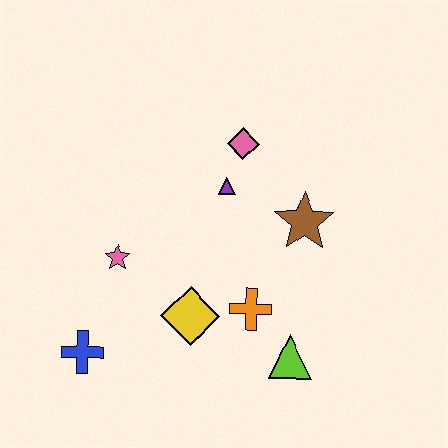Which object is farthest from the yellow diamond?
The pink diamond is farthest from the yellow diamond.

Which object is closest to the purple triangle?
The pink diamond is closest to the purple triangle.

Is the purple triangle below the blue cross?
No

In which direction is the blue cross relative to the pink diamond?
The blue cross is below the pink diamond.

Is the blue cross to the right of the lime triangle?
No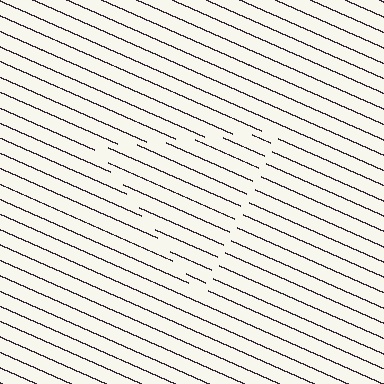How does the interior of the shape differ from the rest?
The interior of the shape contains the same grating, shifted by half a period — the contour is defined by the phase discontinuity where line-ends from the inner and outer gratings abut.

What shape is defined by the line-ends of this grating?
An illusory triangle. The interior of the shape contains the same grating, shifted by half a period — the contour is defined by the phase discontinuity where line-ends from the inner and outer gratings abut.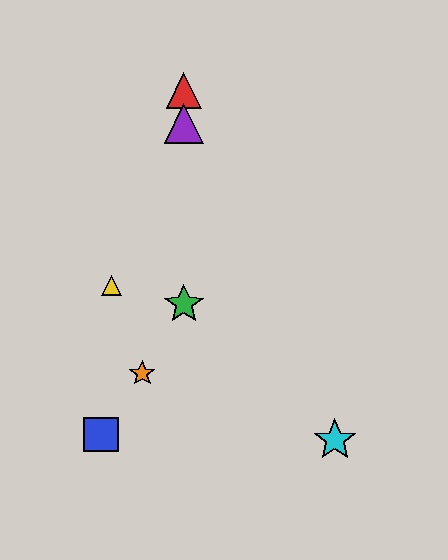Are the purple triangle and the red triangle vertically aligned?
Yes, both are at x≈184.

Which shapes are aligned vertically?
The red triangle, the green star, the purple triangle are aligned vertically.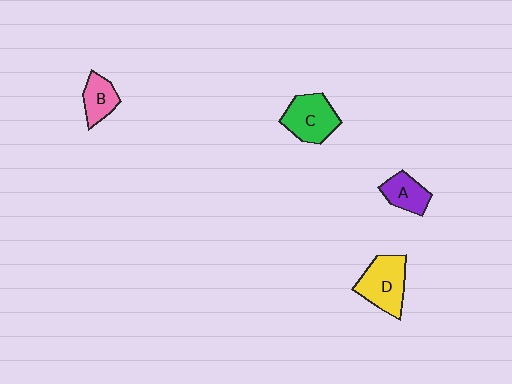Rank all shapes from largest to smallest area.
From largest to smallest: D (yellow), C (green), A (purple), B (pink).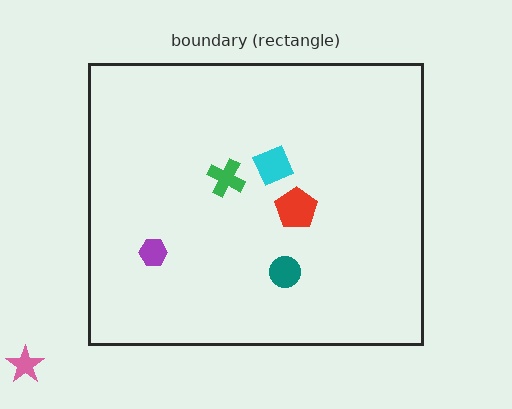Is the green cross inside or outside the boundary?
Inside.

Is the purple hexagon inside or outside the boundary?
Inside.